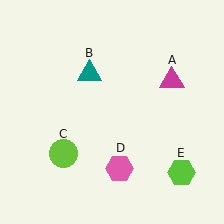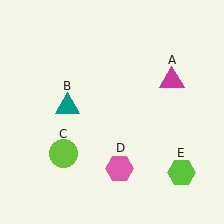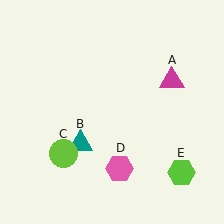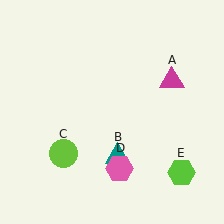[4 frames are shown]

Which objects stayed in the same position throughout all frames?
Magenta triangle (object A) and lime circle (object C) and pink hexagon (object D) and lime hexagon (object E) remained stationary.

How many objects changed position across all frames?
1 object changed position: teal triangle (object B).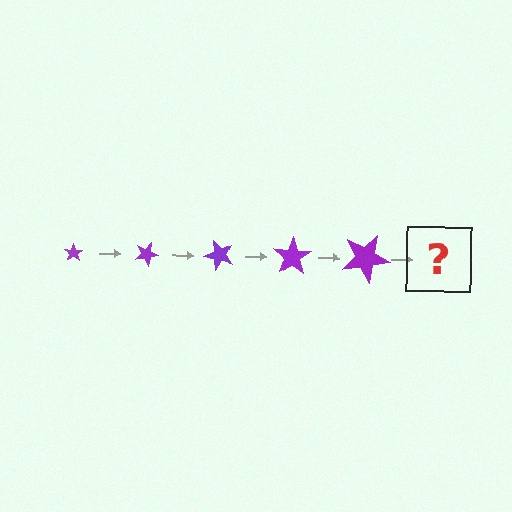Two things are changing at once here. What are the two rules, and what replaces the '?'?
The two rules are that the star grows larger each step and it rotates 25 degrees each step. The '?' should be a star, larger than the previous one and rotated 125 degrees from the start.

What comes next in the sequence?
The next element should be a star, larger than the previous one and rotated 125 degrees from the start.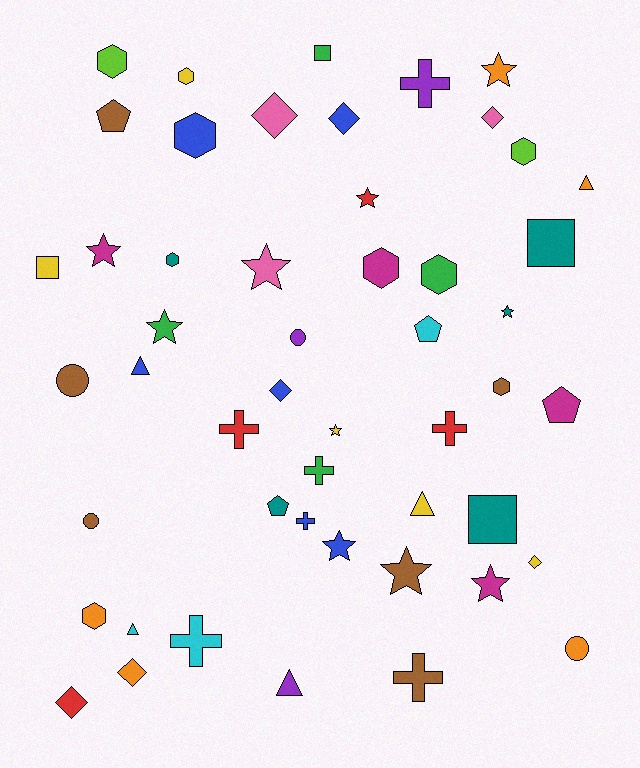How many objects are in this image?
There are 50 objects.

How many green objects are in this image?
There are 4 green objects.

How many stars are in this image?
There are 10 stars.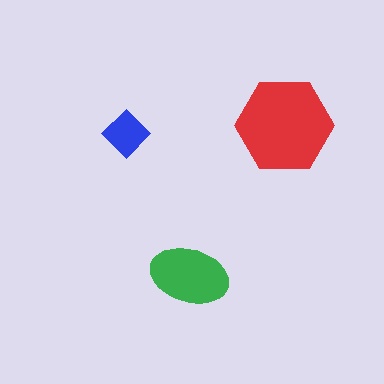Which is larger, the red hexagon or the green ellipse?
The red hexagon.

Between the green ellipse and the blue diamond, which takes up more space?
The green ellipse.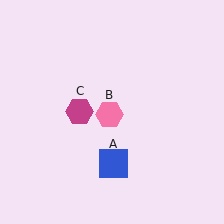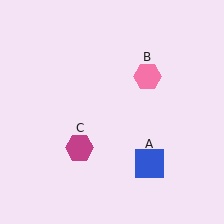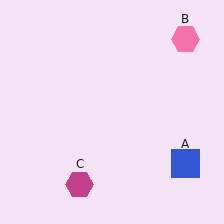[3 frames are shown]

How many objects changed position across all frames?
3 objects changed position: blue square (object A), pink hexagon (object B), magenta hexagon (object C).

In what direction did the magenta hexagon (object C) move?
The magenta hexagon (object C) moved down.